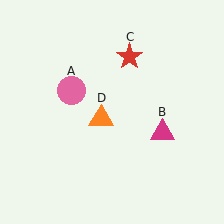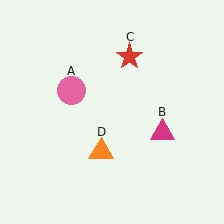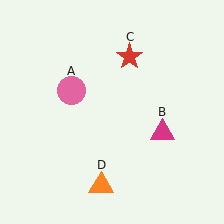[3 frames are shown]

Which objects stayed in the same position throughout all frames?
Pink circle (object A) and magenta triangle (object B) and red star (object C) remained stationary.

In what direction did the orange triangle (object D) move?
The orange triangle (object D) moved down.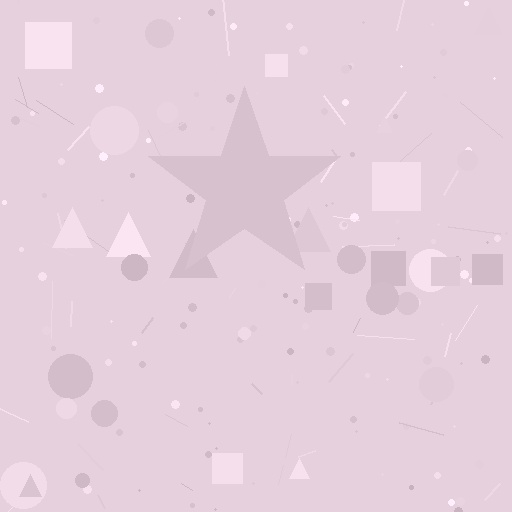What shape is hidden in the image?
A star is hidden in the image.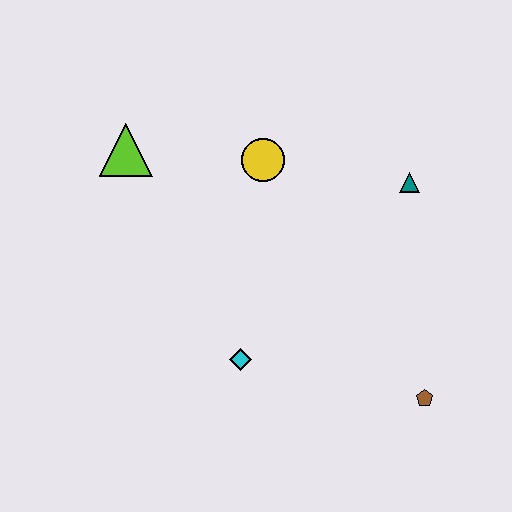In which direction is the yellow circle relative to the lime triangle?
The yellow circle is to the right of the lime triangle.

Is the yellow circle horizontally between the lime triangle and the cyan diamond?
No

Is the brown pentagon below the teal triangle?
Yes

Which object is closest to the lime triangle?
The yellow circle is closest to the lime triangle.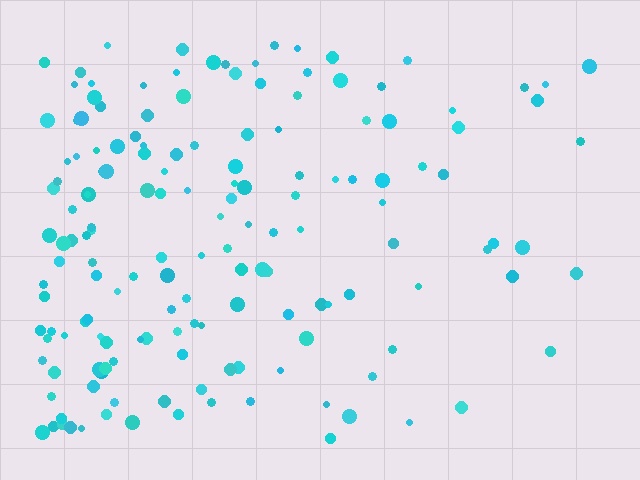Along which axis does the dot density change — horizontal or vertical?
Horizontal.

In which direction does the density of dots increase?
From right to left, with the left side densest.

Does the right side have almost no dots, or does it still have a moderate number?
Still a moderate number, just noticeably fewer than the left.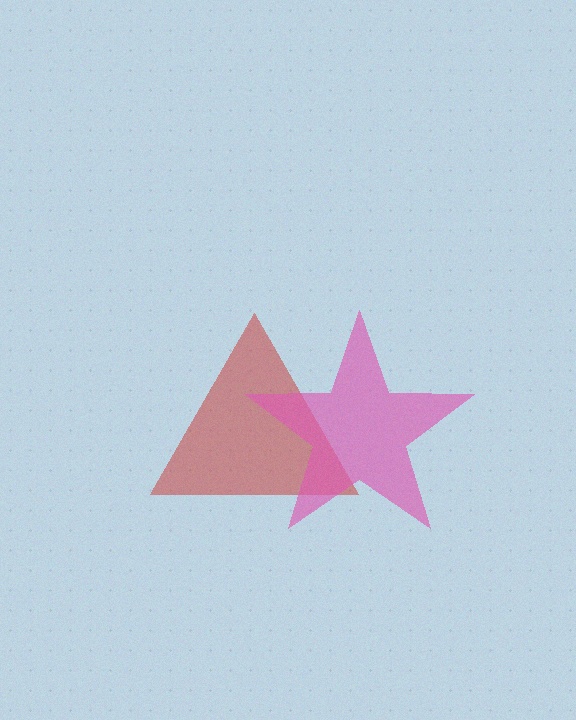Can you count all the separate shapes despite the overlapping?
Yes, there are 2 separate shapes.